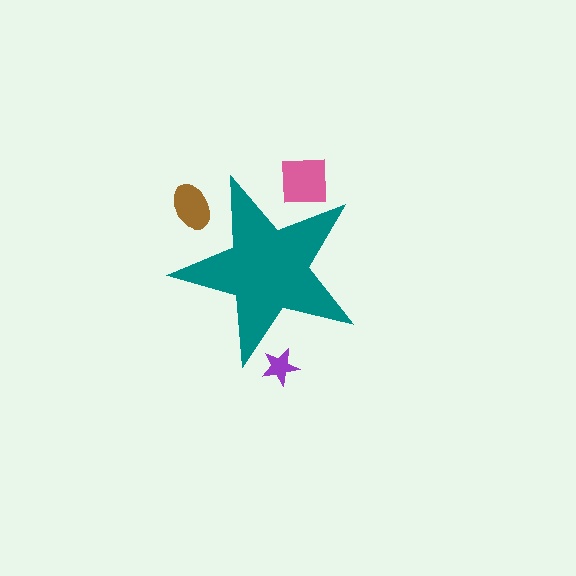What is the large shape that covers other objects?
A teal star.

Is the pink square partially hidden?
Yes, the pink square is partially hidden behind the teal star.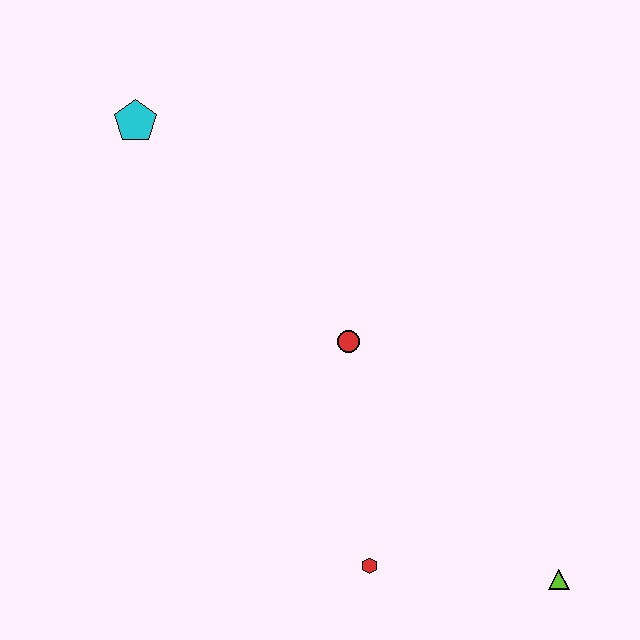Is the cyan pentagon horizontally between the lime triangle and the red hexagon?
No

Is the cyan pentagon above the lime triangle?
Yes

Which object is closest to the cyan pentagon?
The red circle is closest to the cyan pentagon.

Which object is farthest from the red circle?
The lime triangle is farthest from the red circle.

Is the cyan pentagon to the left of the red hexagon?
Yes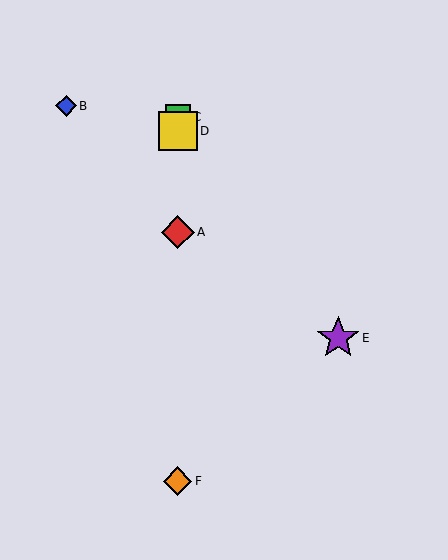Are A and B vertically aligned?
No, A is at x≈178 and B is at x≈66.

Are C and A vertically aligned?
Yes, both are at x≈178.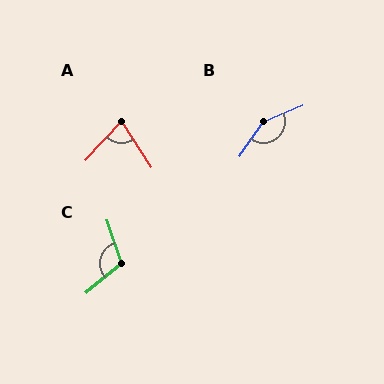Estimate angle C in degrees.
Approximately 112 degrees.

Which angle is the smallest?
A, at approximately 76 degrees.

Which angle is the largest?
B, at approximately 148 degrees.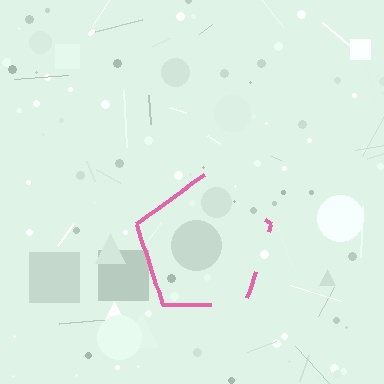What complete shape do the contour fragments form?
The contour fragments form a pentagon.